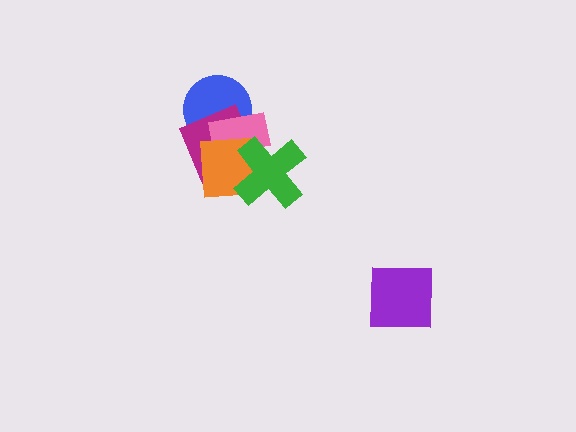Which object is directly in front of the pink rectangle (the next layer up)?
The orange square is directly in front of the pink rectangle.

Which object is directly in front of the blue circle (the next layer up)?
The magenta square is directly in front of the blue circle.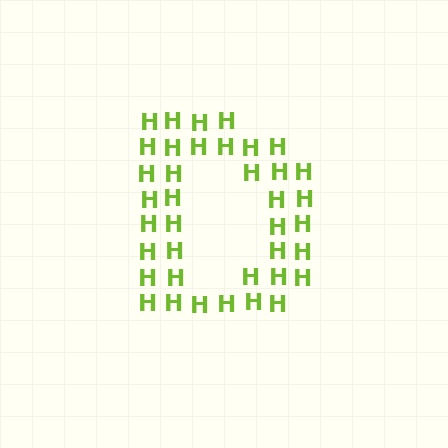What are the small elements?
The small elements are letter H's.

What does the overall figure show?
The overall figure shows the letter D.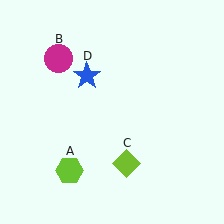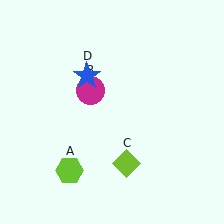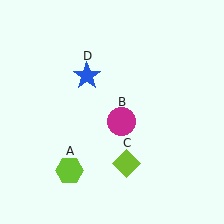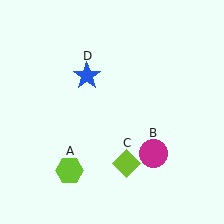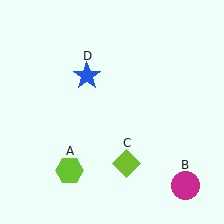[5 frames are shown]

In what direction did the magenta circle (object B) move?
The magenta circle (object B) moved down and to the right.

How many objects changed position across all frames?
1 object changed position: magenta circle (object B).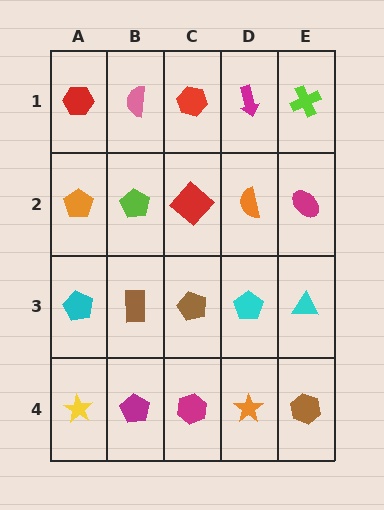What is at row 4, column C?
A magenta hexagon.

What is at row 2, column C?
A red diamond.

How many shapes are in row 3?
5 shapes.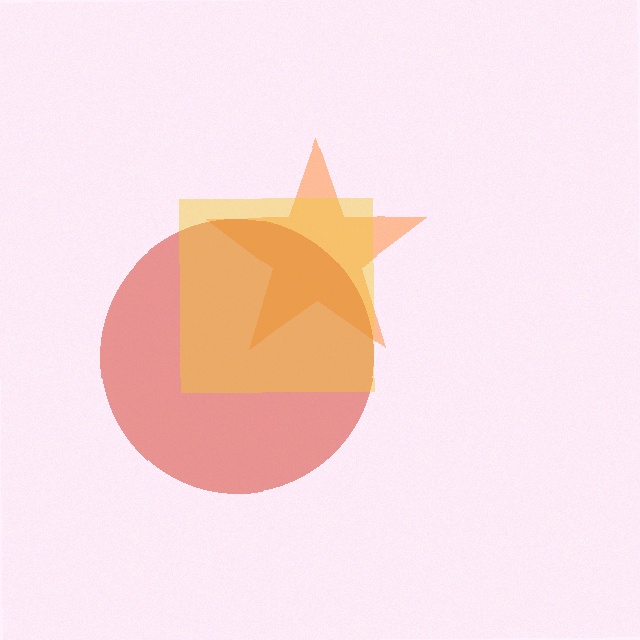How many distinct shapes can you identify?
There are 3 distinct shapes: an orange star, a red circle, a yellow square.